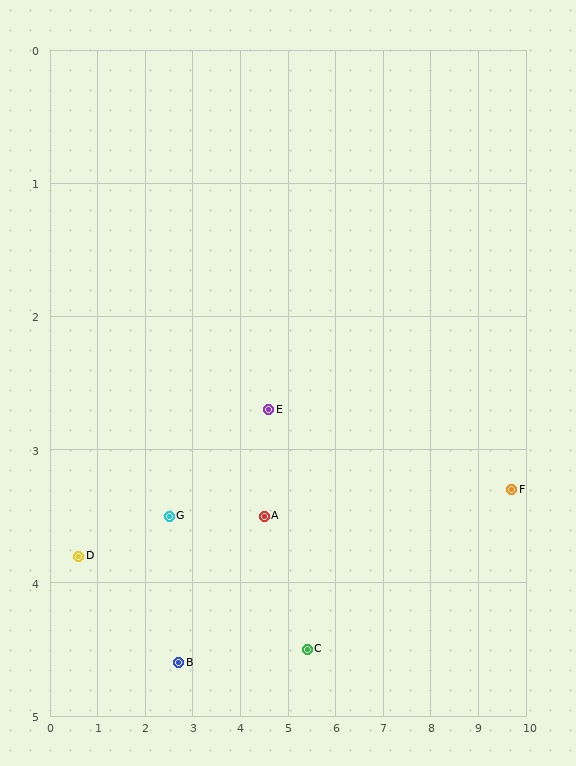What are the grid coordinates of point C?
Point C is at approximately (5.4, 4.5).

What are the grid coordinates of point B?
Point B is at approximately (2.7, 4.6).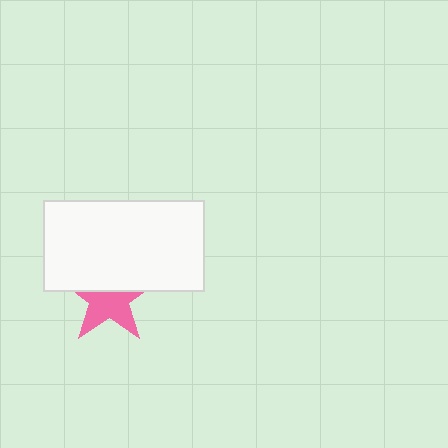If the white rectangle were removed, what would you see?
You would see the complete pink star.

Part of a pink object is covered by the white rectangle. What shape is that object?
It is a star.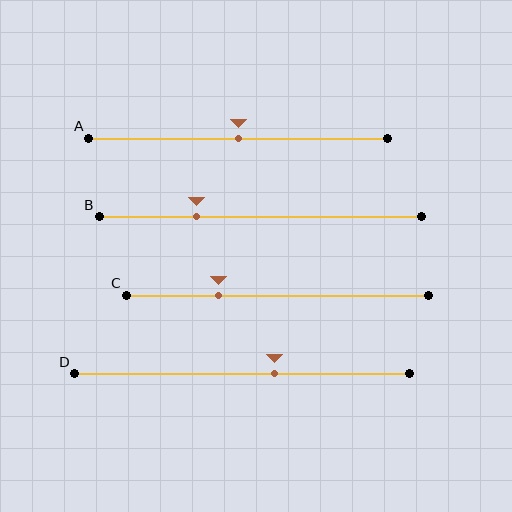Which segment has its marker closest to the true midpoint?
Segment A has its marker closest to the true midpoint.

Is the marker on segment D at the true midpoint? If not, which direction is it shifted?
No, the marker on segment D is shifted to the right by about 10% of the segment length.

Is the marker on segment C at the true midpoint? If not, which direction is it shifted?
No, the marker on segment C is shifted to the left by about 20% of the segment length.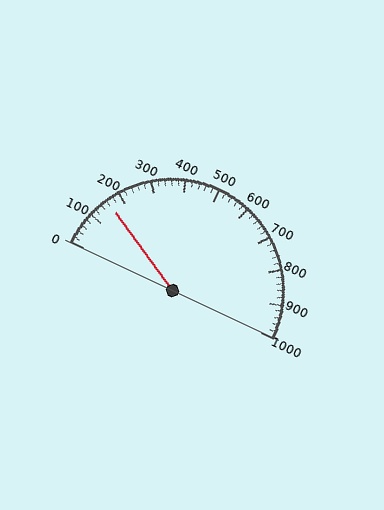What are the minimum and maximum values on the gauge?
The gauge ranges from 0 to 1000.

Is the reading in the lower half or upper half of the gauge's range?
The reading is in the lower half of the range (0 to 1000).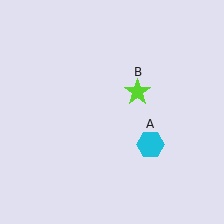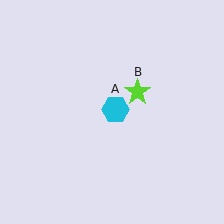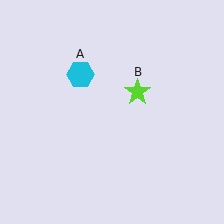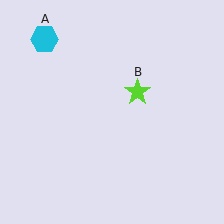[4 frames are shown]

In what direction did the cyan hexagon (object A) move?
The cyan hexagon (object A) moved up and to the left.